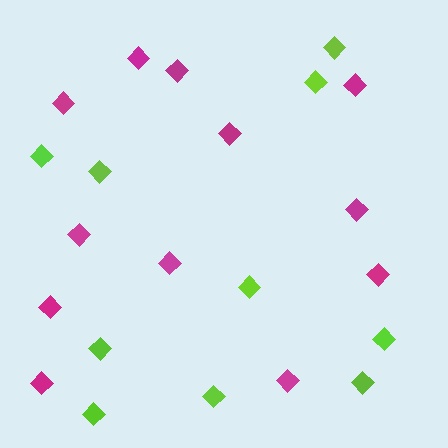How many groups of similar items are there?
There are 2 groups: one group of magenta diamonds (12) and one group of lime diamonds (10).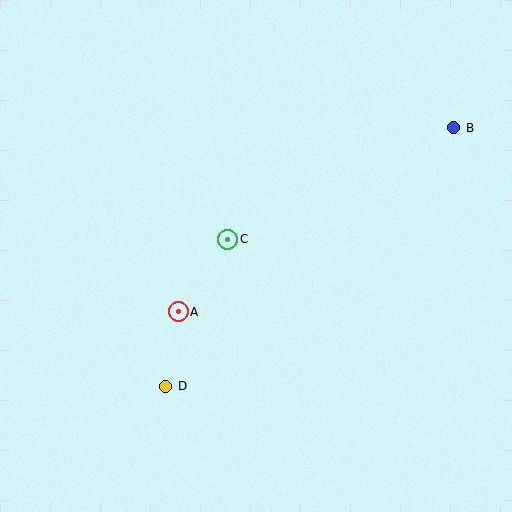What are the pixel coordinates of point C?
Point C is at (228, 239).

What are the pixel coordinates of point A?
Point A is at (178, 312).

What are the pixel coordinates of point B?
Point B is at (454, 128).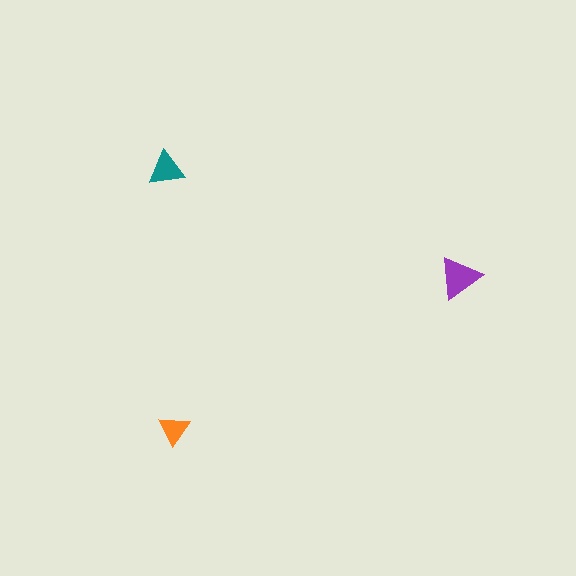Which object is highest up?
The teal triangle is topmost.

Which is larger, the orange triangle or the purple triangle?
The purple one.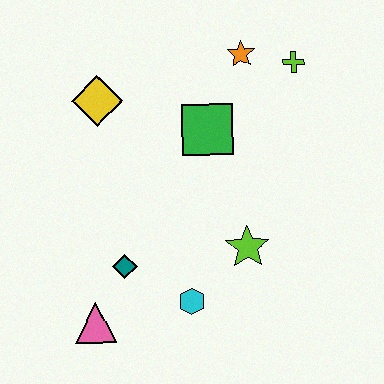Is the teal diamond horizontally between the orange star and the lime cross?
No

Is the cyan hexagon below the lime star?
Yes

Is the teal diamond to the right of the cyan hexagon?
No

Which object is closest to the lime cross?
The orange star is closest to the lime cross.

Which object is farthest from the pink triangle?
The lime cross is farthest from the pink triangle.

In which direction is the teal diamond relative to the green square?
The teal diamond is below the green square.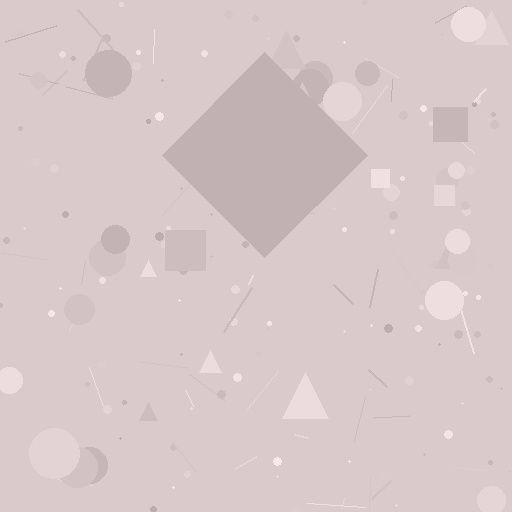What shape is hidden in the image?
A diamond is hidden in the image.